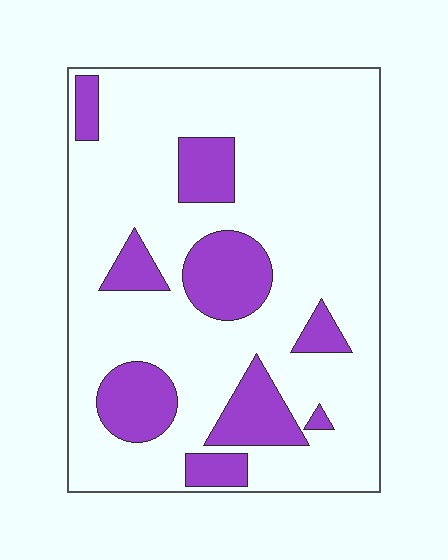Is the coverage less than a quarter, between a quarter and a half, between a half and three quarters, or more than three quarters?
Less than a quarter.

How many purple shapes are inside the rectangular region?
9.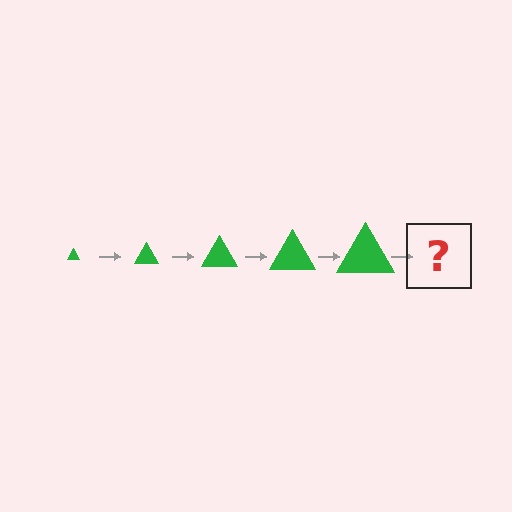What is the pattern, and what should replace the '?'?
The pattern is that the triangle gets progressively larger each step. The '?' should be a green triangle, larger than the previous one.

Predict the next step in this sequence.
The next step is a green triangle, larger than the previous one.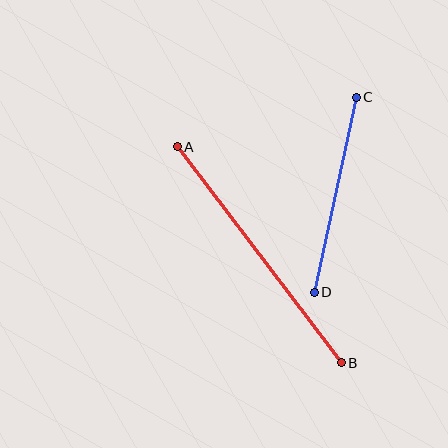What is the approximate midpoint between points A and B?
The midpoint is at approximately (259, 255) pixels.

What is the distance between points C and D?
The distance is approximately 199 pixels.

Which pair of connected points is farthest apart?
Points A and B are farthest apart.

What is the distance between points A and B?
The distance is approximately 271 pixels.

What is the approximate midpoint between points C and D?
The midpoint is at approximately (335, 195) pixels.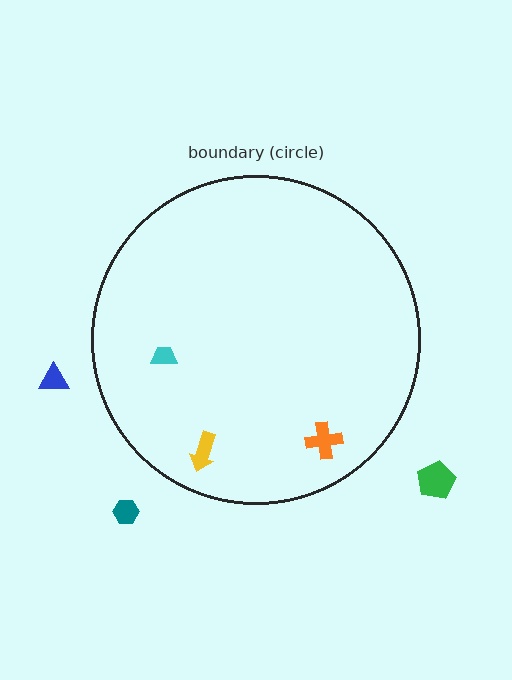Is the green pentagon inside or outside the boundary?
Outside.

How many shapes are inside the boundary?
3 inside, 3 outside.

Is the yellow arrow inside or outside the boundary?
Inside.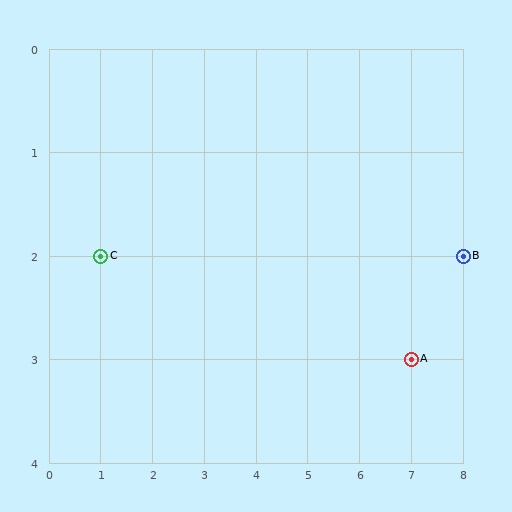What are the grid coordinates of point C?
Point C is at grid coordinates (1, 2).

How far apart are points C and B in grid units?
Points C and B are 7 columns apart.